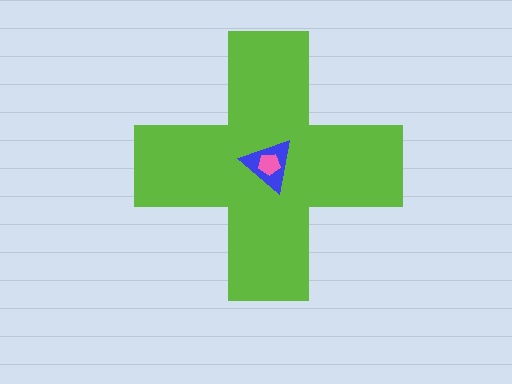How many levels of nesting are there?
3.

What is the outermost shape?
The lime cross.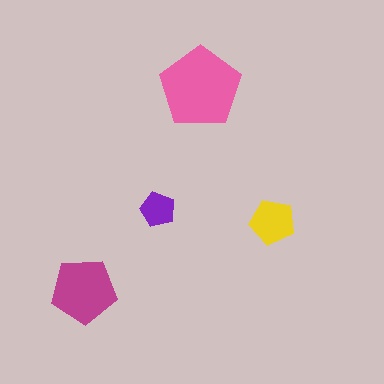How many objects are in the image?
There are 4 objects in the image.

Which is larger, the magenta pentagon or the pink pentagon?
The pink one.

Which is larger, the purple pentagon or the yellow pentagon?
The yellow one.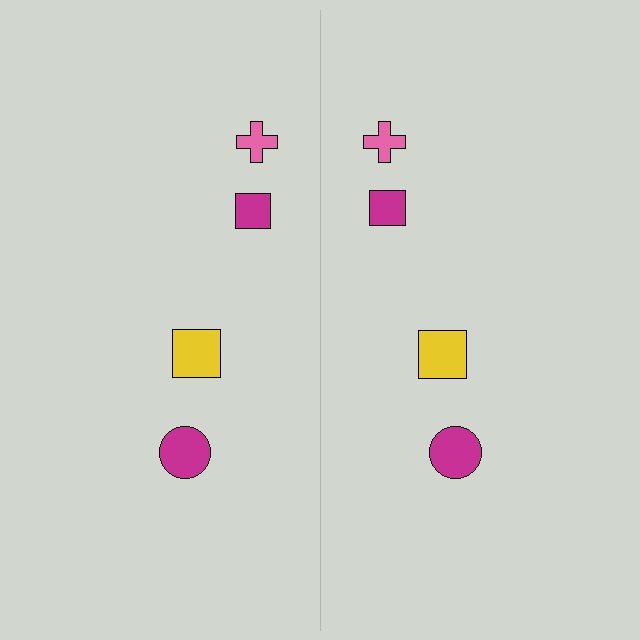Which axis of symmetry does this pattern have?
The pattern has a vertical axis of symmetry running through the center of the image.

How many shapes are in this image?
There are 8 shapes in this image.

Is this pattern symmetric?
Yes, this pattern has bilateral (reflection) symmetry.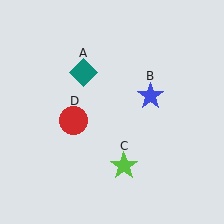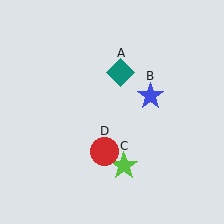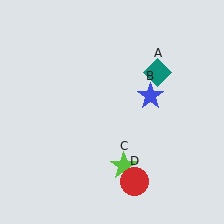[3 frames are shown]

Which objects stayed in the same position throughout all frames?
Blue star (object B) and lime star (object C) remained stationary.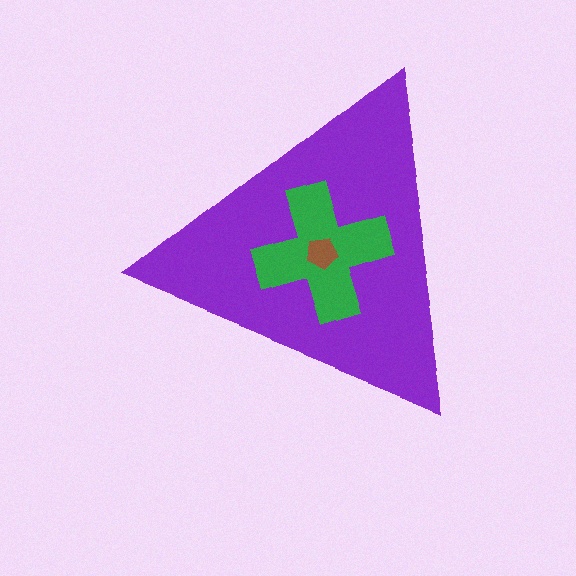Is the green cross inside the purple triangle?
Yes.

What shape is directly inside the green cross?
The brown pentagon.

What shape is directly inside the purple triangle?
The green cross.